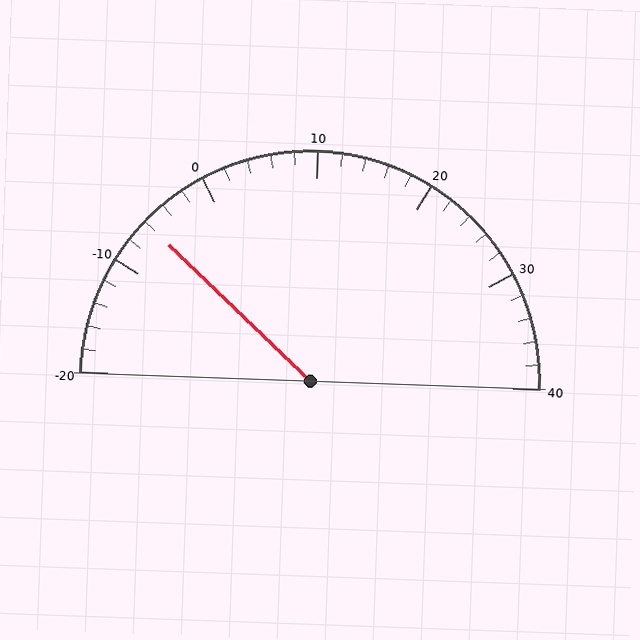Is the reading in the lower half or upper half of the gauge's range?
The reading is in the lower half of the range (-20 to 40).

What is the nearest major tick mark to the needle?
The nearest major tick mark is -10.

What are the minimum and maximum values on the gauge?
The gauge ranges from -20 to 40.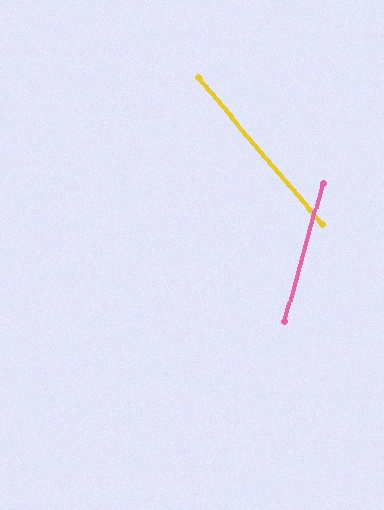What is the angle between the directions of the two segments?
Approximately 56 degrees.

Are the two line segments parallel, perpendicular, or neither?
Neither parallel nor perpendicular — they differ by about 56°.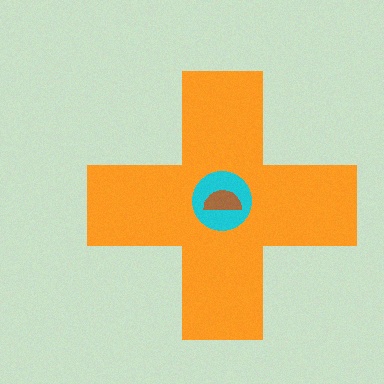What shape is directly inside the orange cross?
The cyan circle.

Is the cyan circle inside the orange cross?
Yes.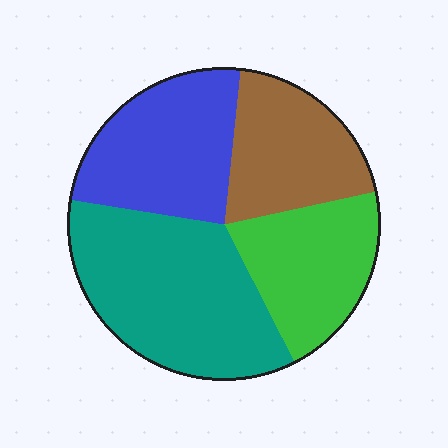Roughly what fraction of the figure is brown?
Brown covers roughly 20% of the figure.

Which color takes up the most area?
Teal, at roughly 35%.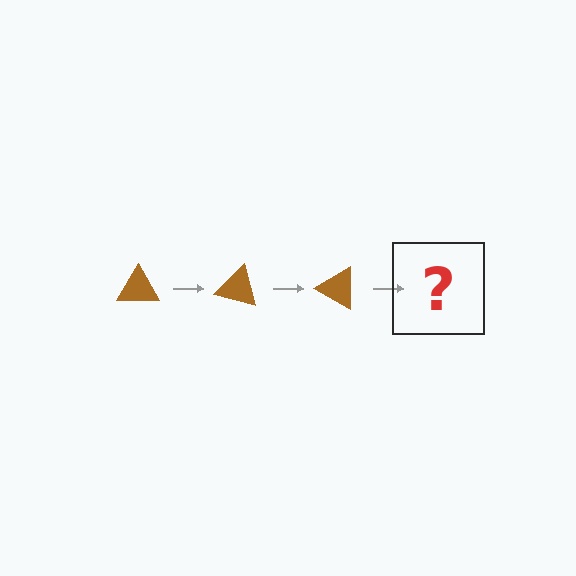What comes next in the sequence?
The next element should be a brown triangle rotated 45 degrees.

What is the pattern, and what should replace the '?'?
The pattern is that the triangle rotates 15 degrees each step. The '?' should be a brown triangle rotated 45 degrees.